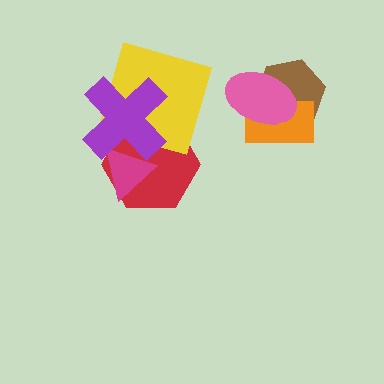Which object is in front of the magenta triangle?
The purple cross is in front of the magenta triangle.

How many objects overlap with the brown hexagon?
2 objects overlap with the brown hexagon.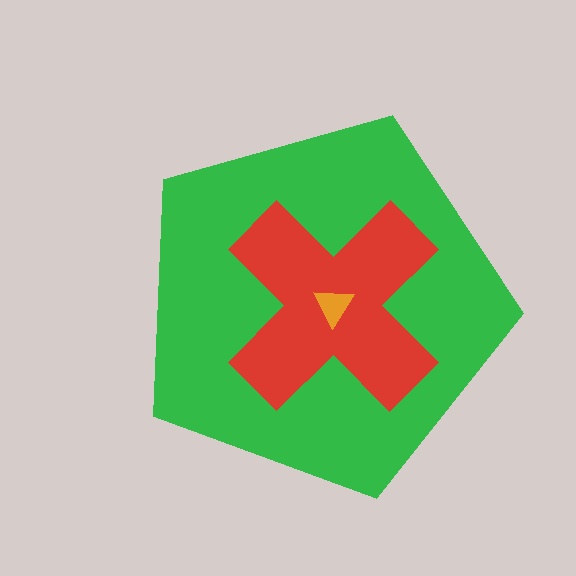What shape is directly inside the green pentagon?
The red cross.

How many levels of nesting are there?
3.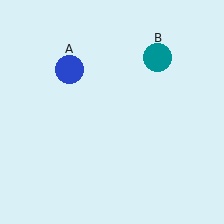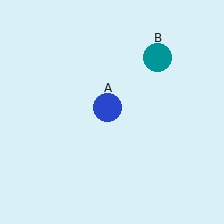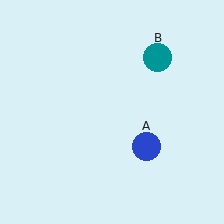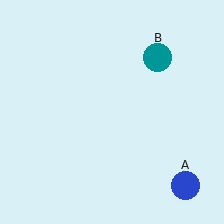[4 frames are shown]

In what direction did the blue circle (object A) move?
The blue circle (object A) moved down and to the right.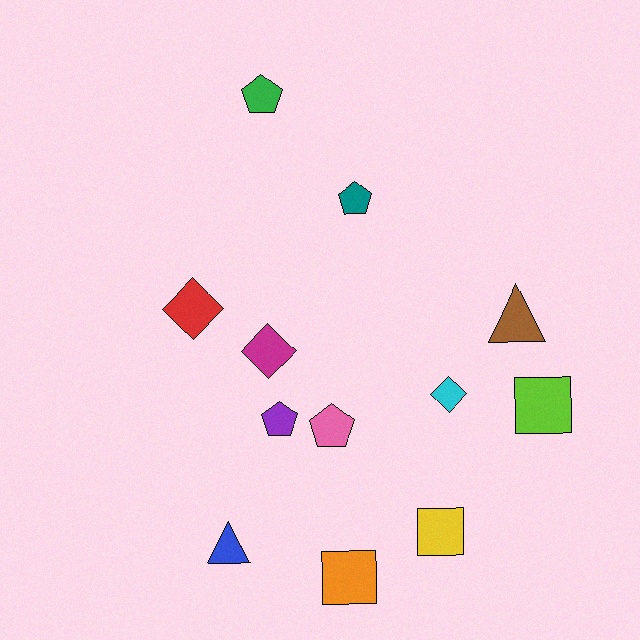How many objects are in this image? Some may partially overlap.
There are 12 objects.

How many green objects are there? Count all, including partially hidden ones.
There is 1 green object.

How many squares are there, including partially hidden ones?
There are 3 squares.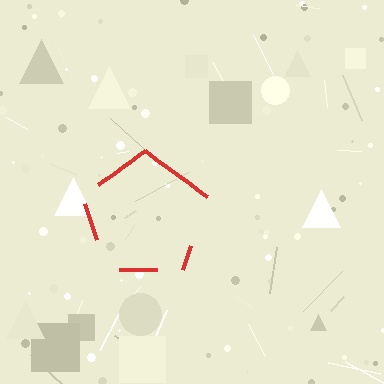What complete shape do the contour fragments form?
The contour fragments form a pentagon.